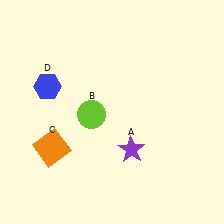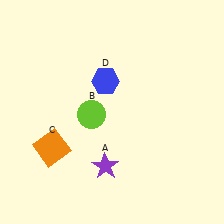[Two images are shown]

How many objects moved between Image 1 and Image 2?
2 objects moved between the two images.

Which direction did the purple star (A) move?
The purple star (A) moved left.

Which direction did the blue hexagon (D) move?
The blue hexagon (D) moved right.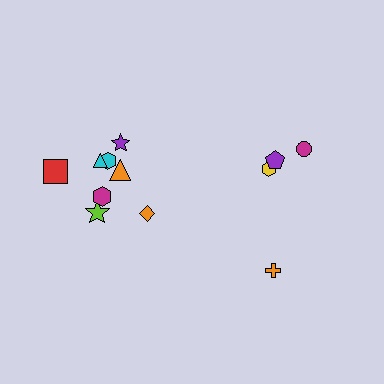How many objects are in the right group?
There are 4 objects.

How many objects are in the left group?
There are 8 objects.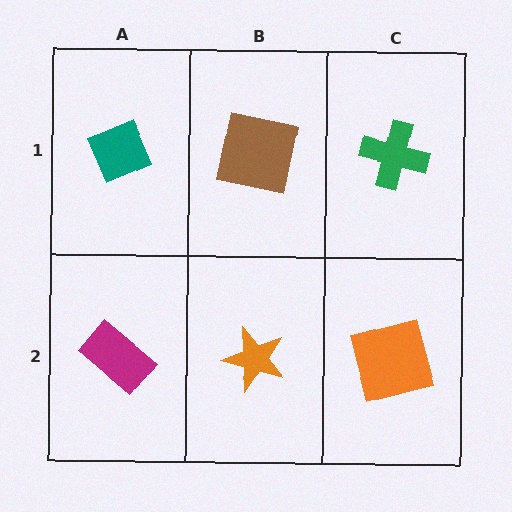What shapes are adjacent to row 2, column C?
A green cross (row 1, column C), an orange star (row 2, column B).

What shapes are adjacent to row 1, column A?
A magenta rectangle (row 2, column A), a brown square (row 1, column B).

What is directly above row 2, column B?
A brown square.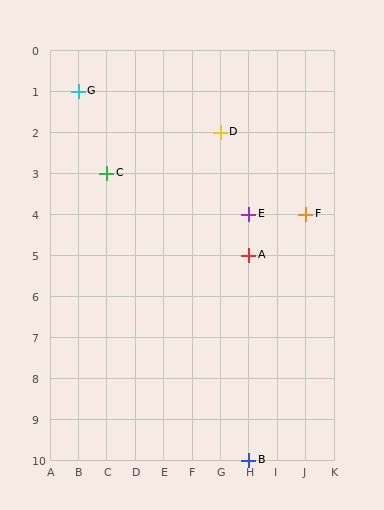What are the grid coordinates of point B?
Point B is at grid coordinates (H, 10).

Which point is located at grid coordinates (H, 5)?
Point A is at (H, 5).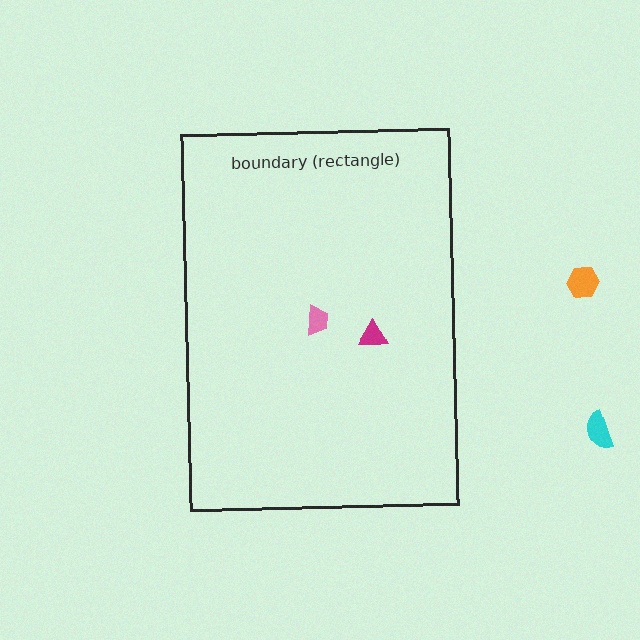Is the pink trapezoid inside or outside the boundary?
Inside.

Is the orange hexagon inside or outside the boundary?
Outside.